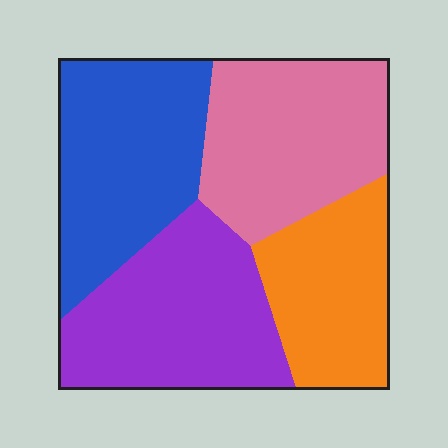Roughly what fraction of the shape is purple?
Purple covers 27% of the shape.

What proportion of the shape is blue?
Blue covers around 25% of the shape.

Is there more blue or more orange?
Blue.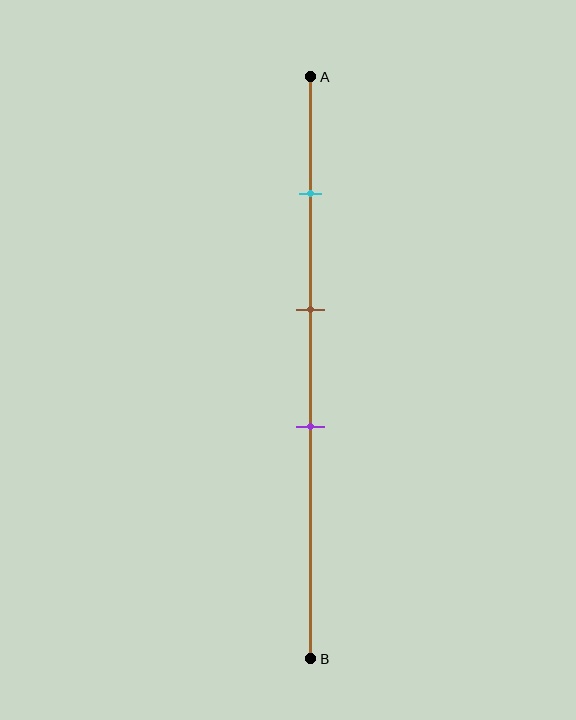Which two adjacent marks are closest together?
The brown and purple marks are the closest adjacent pair.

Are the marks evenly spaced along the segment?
Yes, the marks are approximately evenly spaced.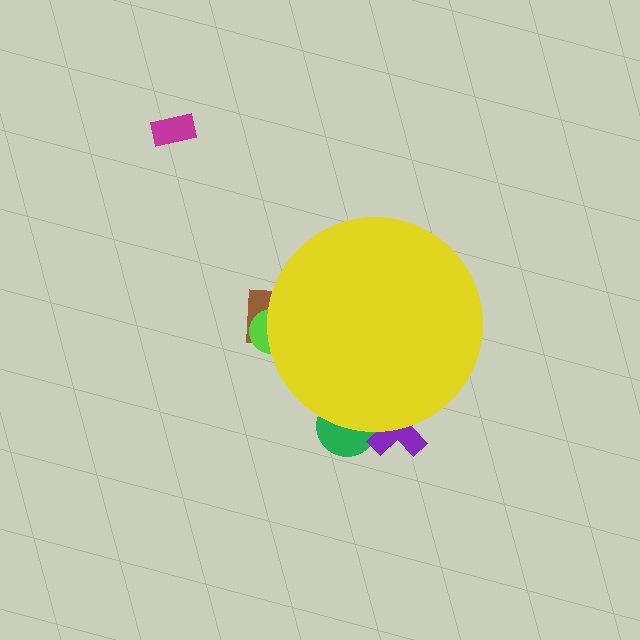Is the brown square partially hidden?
Yes, the brown square is partially hidden behind the yellow circle.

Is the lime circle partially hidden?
Yes, the lime circle is partially hidden behind the yellow circle.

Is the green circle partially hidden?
Yes, the green circle is partially hidden behind the yellow circle.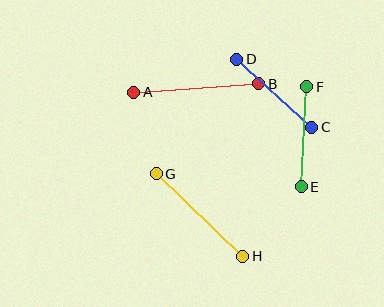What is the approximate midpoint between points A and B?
The midpoint is at approximately (196, 88) pixels.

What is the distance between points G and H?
The distance is approximately 119 pixels.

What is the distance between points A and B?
The distance is approximately 126 pixels.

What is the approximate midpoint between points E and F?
The midpoint is at approximately (304, 137) pixels.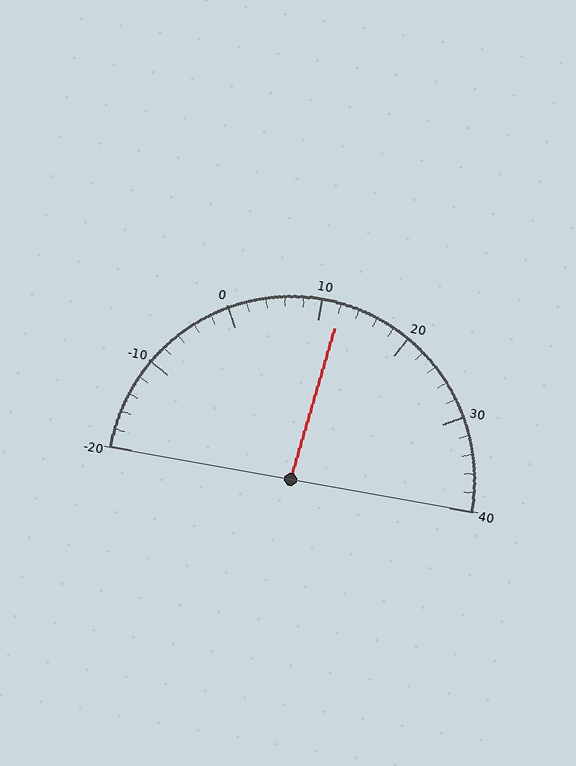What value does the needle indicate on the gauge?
The needle indicates approximately 12.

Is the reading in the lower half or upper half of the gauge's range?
The reading is in the upper half of the range (-20 to 40).